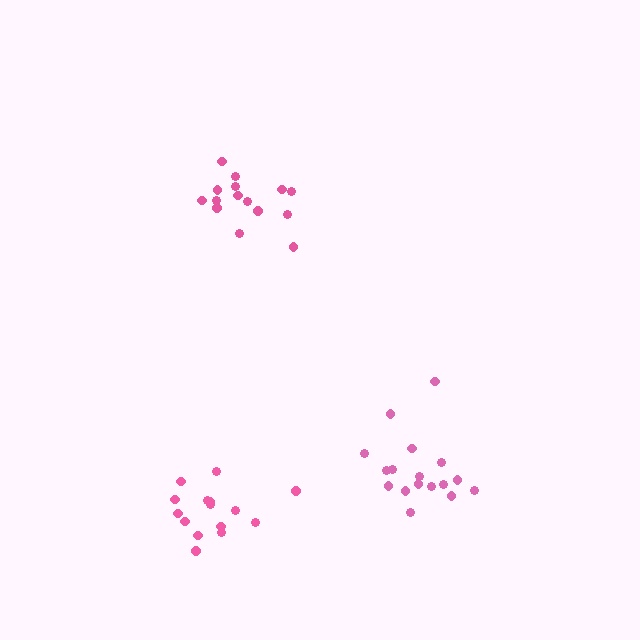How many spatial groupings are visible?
There are 3 spatial groupings.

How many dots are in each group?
Group 1: 17 dots, Group 2: 15 dots, Group 3: 15 dots (47 total).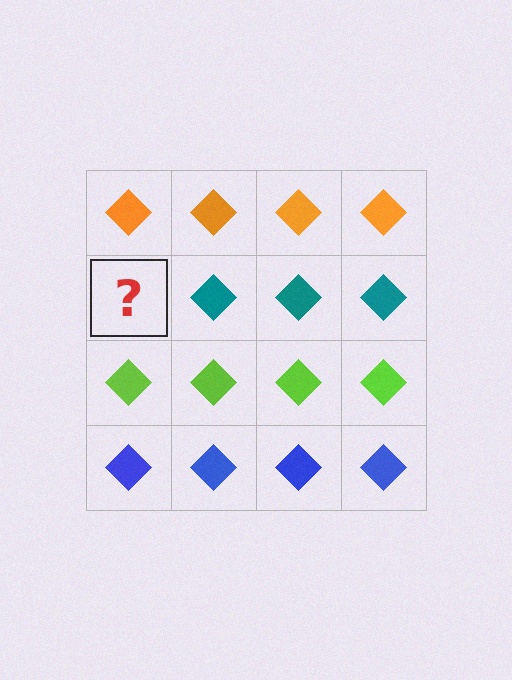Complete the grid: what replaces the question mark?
The question mark should be replaced with a teal diamond.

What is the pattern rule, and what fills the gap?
The rule is that each row has a consistent color. The gap should be filled with a teal diamond.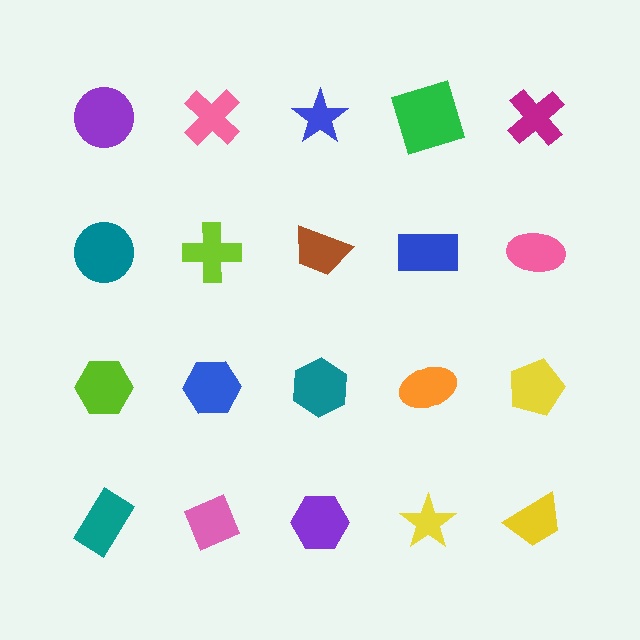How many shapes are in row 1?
5 shapes.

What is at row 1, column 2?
A pink cross.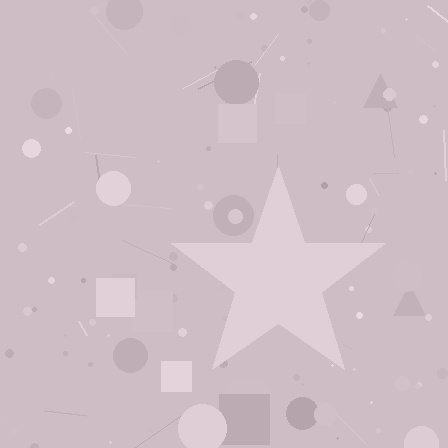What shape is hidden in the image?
A star is hidden in the image.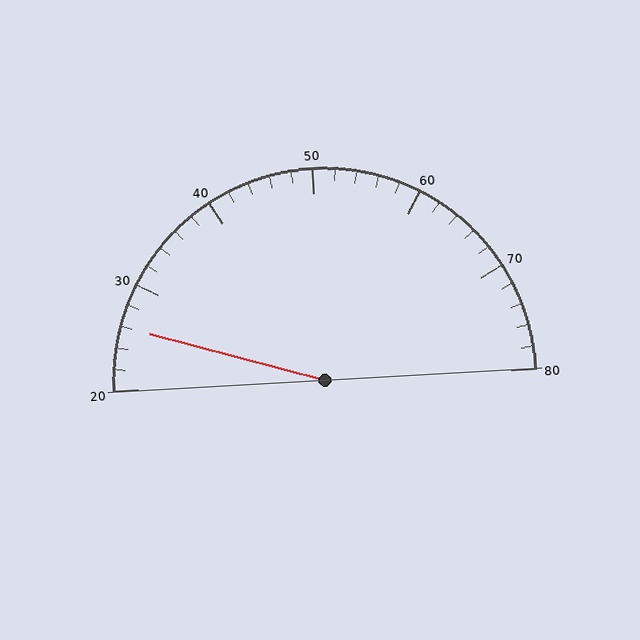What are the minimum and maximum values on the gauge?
The gauge ranges from 20 to 80.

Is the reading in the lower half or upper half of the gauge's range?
The reading is in the lower half of the range (20 to 80).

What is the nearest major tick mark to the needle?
The nearest major tick mark is 30.